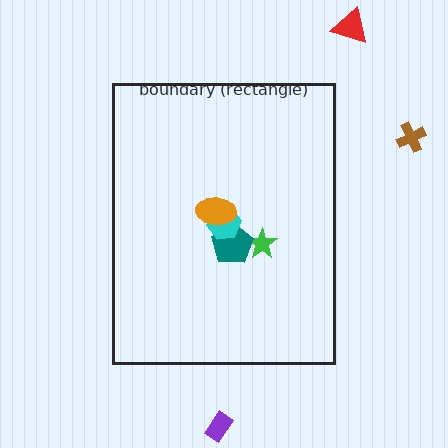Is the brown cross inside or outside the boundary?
Outside.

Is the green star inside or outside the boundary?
Inside.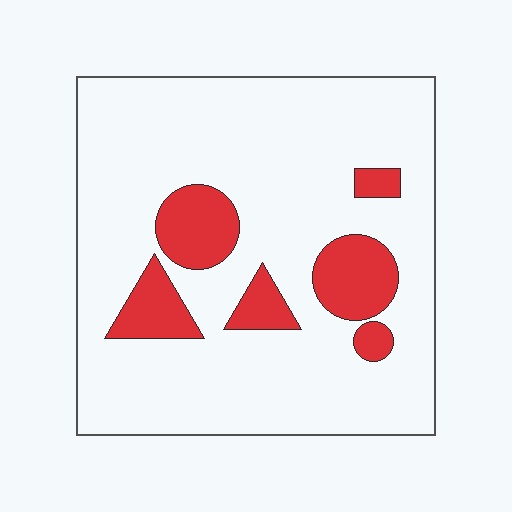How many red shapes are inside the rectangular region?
6.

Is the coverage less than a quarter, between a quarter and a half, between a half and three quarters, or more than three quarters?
Less than a quarter.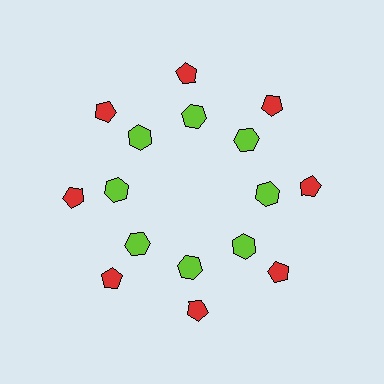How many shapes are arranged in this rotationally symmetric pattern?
There are 16 shapes, arranged in 8 groups of 2.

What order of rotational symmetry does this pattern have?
This pattern has 8-fold rotational symmetry.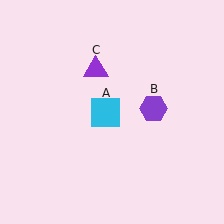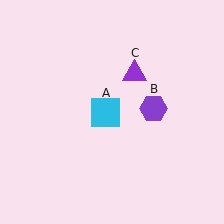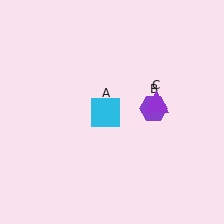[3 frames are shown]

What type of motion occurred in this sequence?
The purple triangle (object C) rotated clockwise around the center of the scene.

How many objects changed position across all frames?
1 object changed position: purple triangle (object C).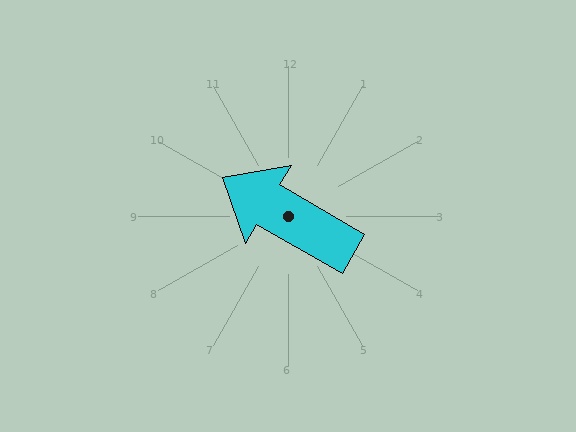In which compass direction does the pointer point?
Northwest.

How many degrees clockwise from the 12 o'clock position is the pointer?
Approximately 300 degrees.